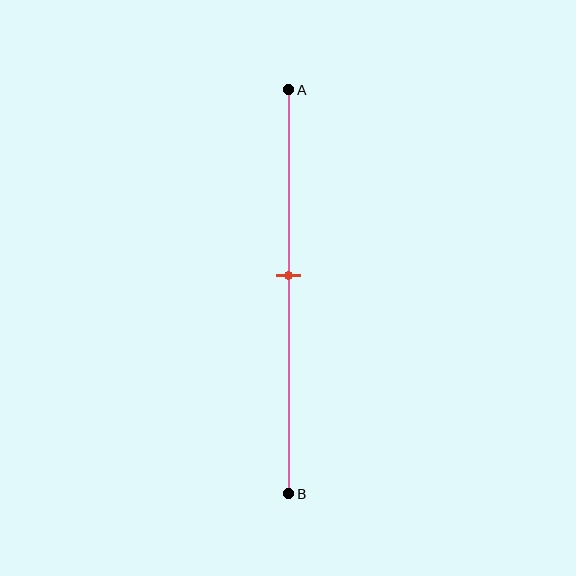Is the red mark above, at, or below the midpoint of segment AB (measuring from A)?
The red mark is above the midpoint of segment AB.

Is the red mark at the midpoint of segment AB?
No, the mark is at about 45% from A, not at the 50% midpoint.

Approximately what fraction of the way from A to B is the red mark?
The red mark is approximately 45% of the way from A to B.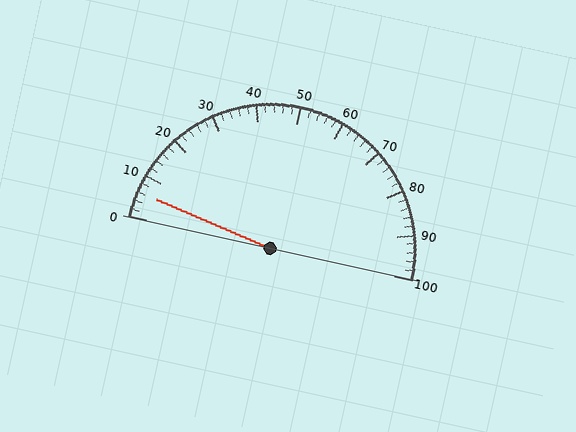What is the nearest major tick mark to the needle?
The nearest major tick mark is 10.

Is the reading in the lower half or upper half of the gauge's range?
The reading is in the lower half of the range (0 to 100).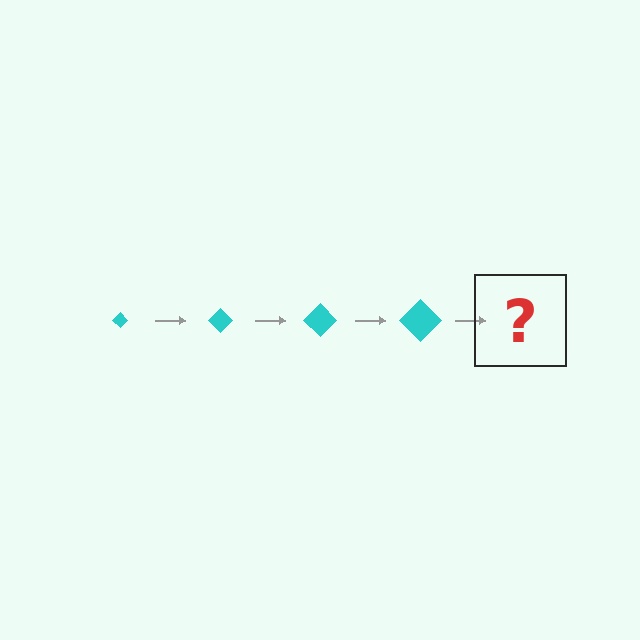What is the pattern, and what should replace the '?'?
The pattern is that the diamond gets progressively larger each step. The '?' should be a cyan diamond, larger than the previous one.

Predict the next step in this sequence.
The next step is a cyan diamond, larger than the previous one.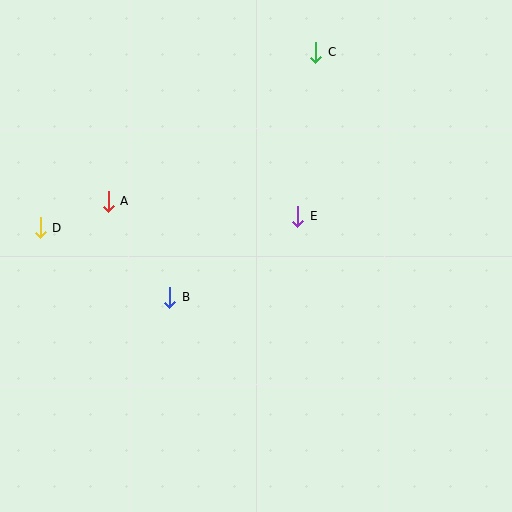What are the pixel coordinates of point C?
Point C is at (316, 52).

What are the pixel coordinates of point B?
Point B is at (170, 297).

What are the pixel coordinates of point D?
Point D is at (40, 228).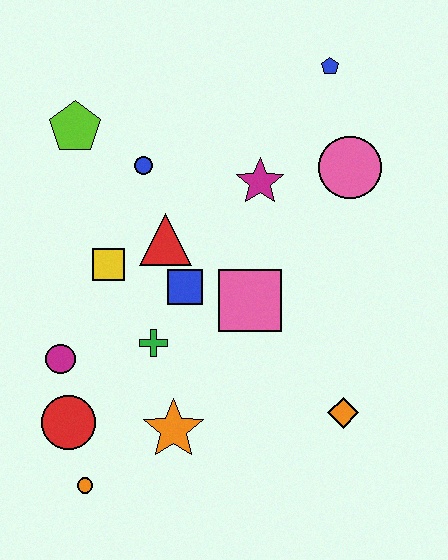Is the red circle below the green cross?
Yes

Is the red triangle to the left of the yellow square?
No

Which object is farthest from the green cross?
The blue pentagon is farthest from the green cross.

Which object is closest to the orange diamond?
The pink square is closest to the orange diamond.